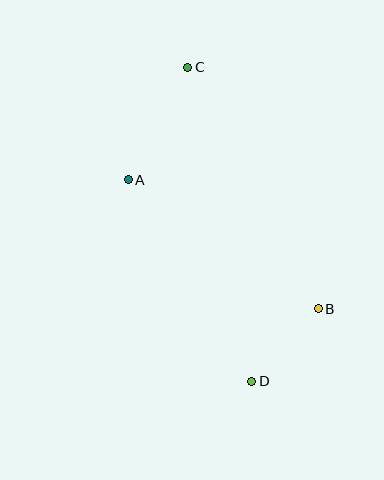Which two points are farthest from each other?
Points C and D are farthest from each other.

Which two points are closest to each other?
Points B and D are closest to each other.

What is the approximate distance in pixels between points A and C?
The distance between A and C is approximately 127 pixels.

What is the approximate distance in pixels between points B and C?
The distance between B and C is approximately 275 pixels.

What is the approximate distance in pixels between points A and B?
The distance between A and B is approximately 230 pixels.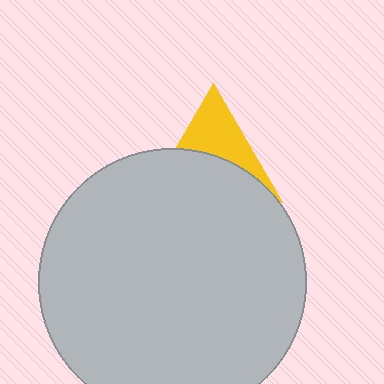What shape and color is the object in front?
The object in front is a light gray circle.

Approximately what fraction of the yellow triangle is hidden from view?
Roughly 58% of the yellow triangle is hidden behind the light gray circle.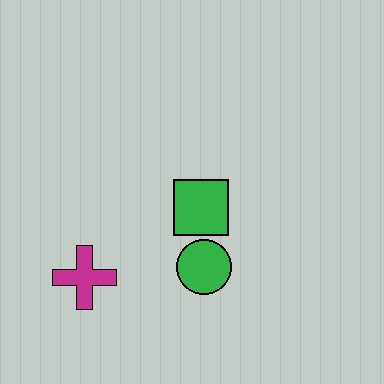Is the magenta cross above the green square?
No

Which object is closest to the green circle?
The green square is closest to the green circle.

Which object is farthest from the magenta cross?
The green square is farthest from the magenta cross.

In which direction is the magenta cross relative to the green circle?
The magenta cross is to the left of the green circle.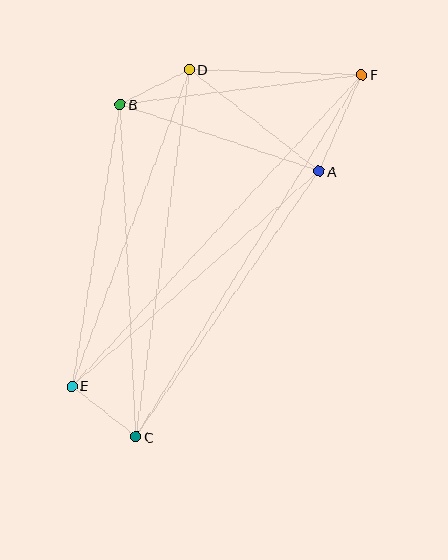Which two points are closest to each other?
Points B and D are closest to each other.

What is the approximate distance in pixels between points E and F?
The distance between E and F is approximately 426 pixels.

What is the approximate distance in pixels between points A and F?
The distance between A and F is approximately 105 pixels.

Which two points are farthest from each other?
Points C and F are farthest from each other.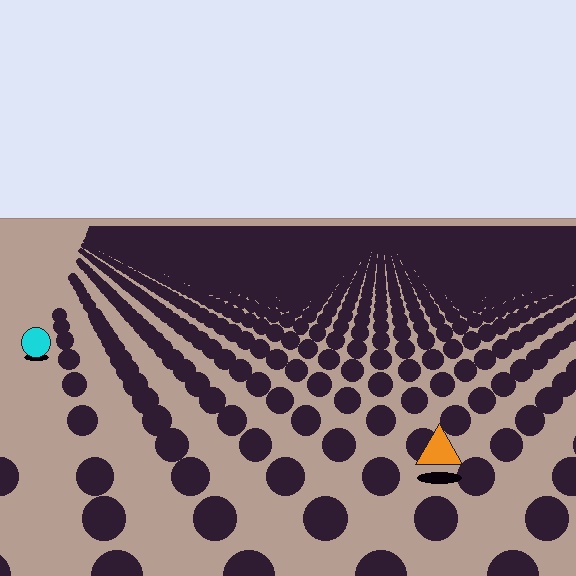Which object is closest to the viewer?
The orange triangle is closest. The texture marks near it are larger and more spread out.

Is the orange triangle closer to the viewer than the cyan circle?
Yes. The orange triangle is closer — you can tell from the texture gradient: the ground texture is coarser near it.